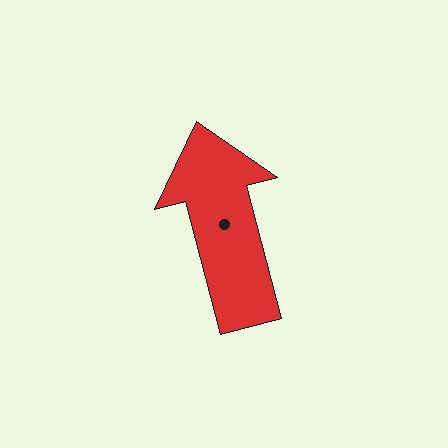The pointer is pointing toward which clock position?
Roughly 12 o'clock.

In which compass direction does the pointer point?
North.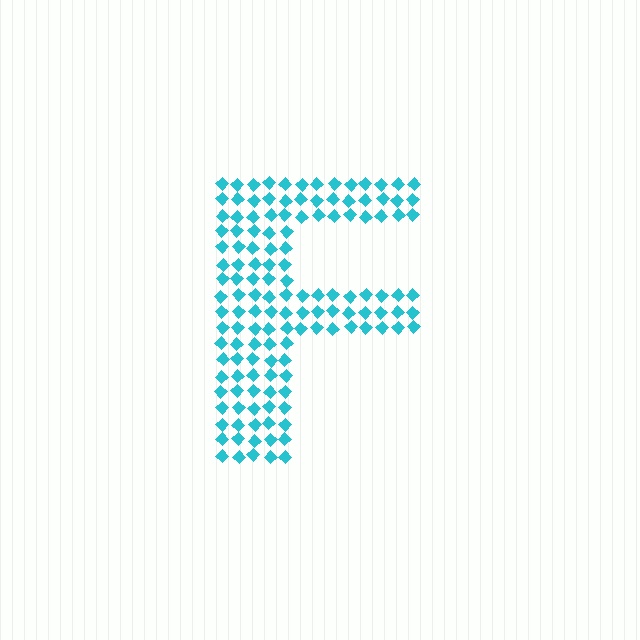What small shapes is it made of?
It is made of small diamonds.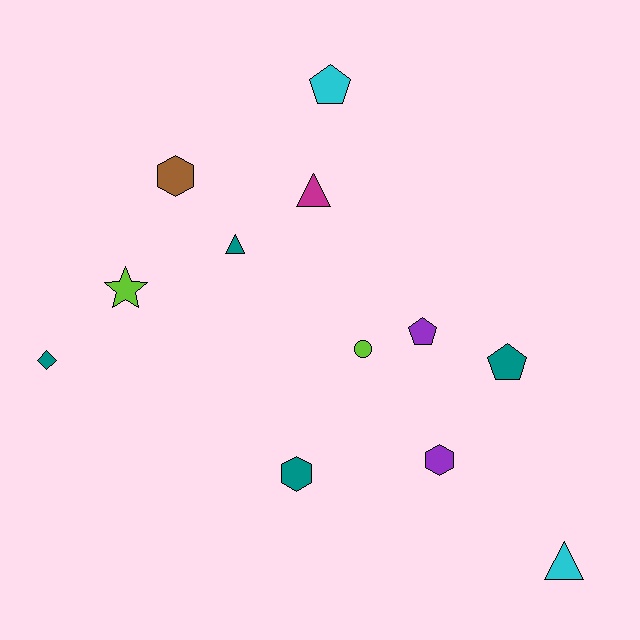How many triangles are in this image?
There are 3 triangles.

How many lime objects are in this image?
There are 2 lime objects.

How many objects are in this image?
There are 12 objects.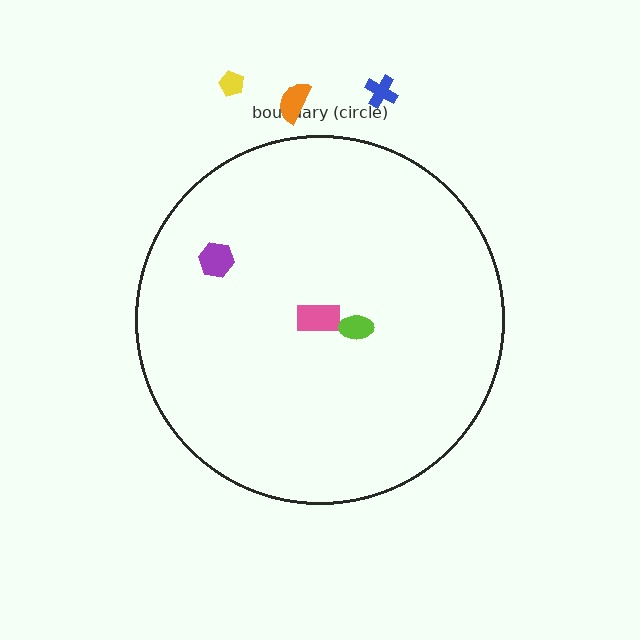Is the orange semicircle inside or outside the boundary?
Outside.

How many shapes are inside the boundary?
3 inside, 3 outside.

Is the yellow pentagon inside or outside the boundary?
Outside.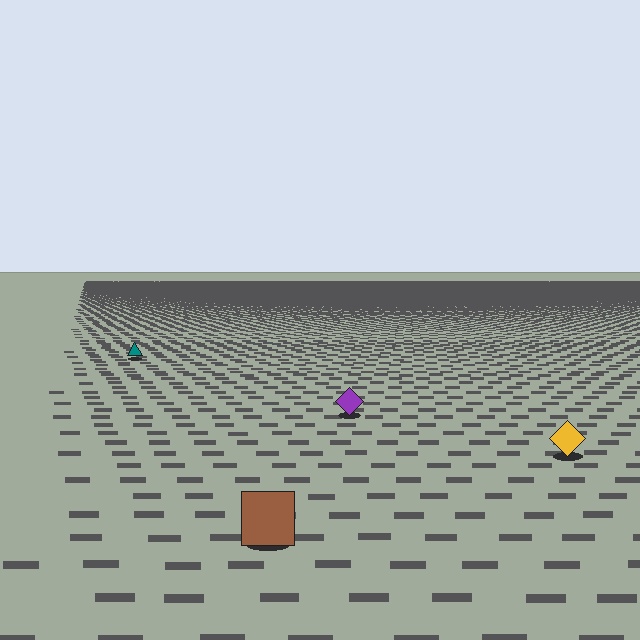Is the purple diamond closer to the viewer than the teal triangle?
Yes. The purple diamond is closer — you can tell from the texture gradient: the ground texture is coarser near it.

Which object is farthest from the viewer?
The teal triangle is farthest from the viewer. It appears smaller and the ground texture around it is denser.